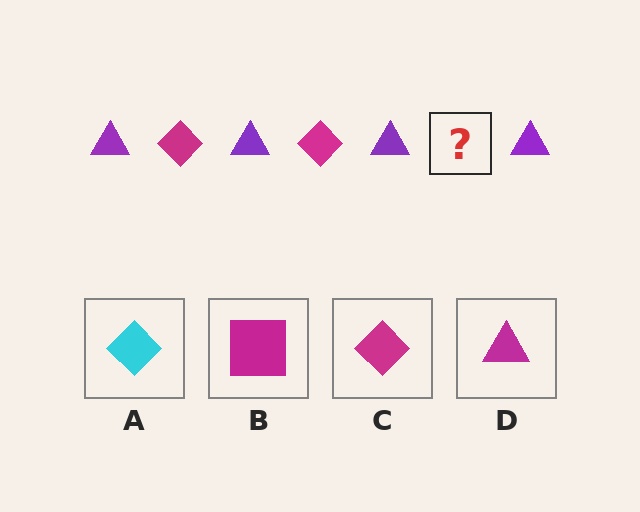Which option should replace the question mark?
Option C.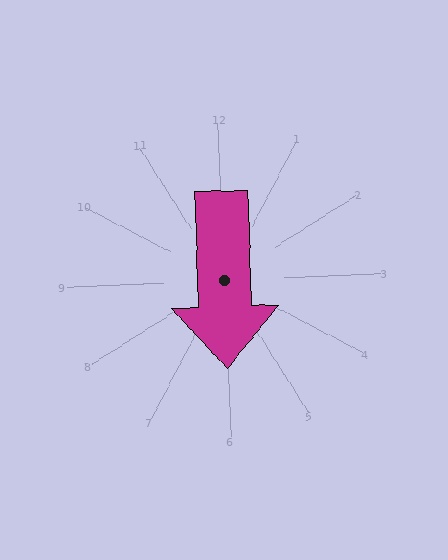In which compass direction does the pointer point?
South.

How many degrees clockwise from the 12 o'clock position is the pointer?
Approximately 181 degrees.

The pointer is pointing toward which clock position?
Roughly 6 o'clock.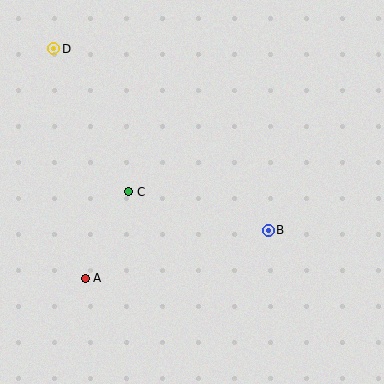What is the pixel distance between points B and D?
The distance between B and D is 281 pixels.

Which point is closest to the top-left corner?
Point D is closest to the top-left corner.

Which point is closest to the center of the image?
Point C at (129, 192) is closest to the center.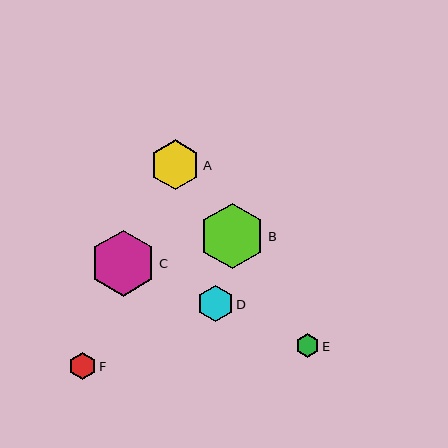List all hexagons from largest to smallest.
From largest to smallest: C, B, A, D, F, E.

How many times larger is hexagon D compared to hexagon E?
Hexagon D is approximately 1.5 times the size of hexagon E.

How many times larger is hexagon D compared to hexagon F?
Hexagon D is approximately 1.3 times the size of hexagon F.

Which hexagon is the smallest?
Hexagon E is the smallest with a size of approximately 23 pixels.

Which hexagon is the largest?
Hexagon C is the largest with a size of approximately 66 pixels.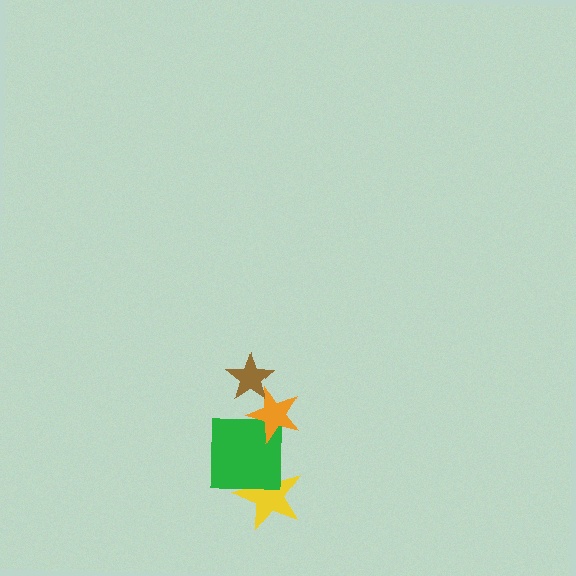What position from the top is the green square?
The green square is 3rd from the top.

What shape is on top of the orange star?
The brown star is on top of the orange star.